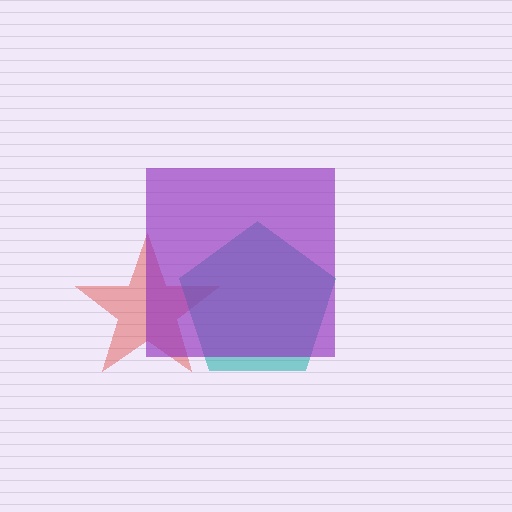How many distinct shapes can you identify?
There are 3 distinct shapes: a red star, a teal pentagon, a purple square.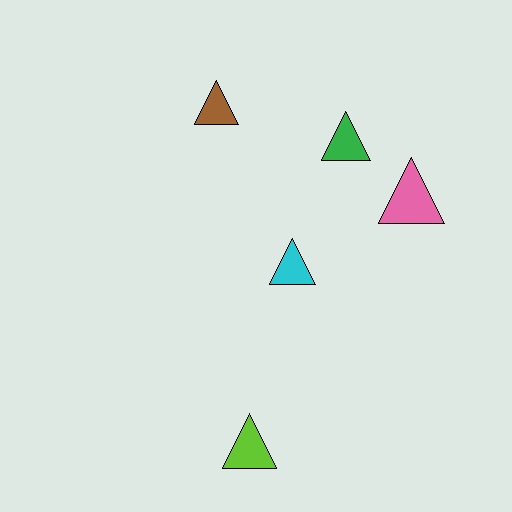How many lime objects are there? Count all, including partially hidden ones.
There is 1 lime object.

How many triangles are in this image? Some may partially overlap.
There are 5 triangles.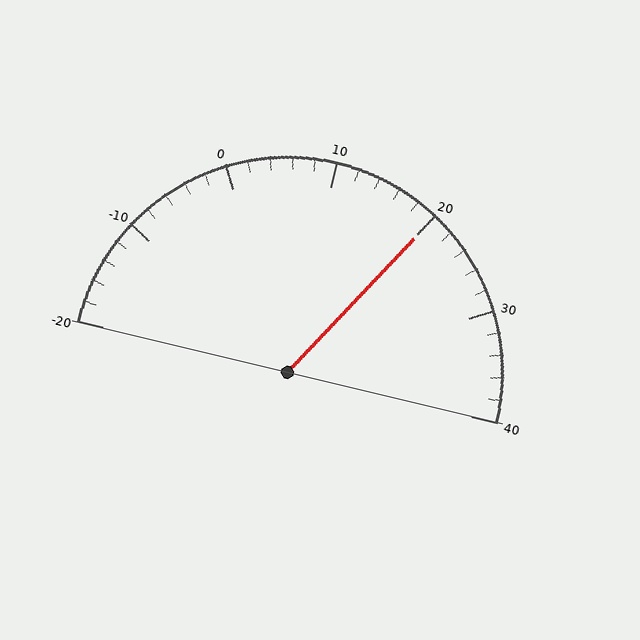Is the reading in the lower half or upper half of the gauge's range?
The reading is in the upper half of the range (-20 to 40).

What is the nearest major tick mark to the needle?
The nearest major tick mark is 20.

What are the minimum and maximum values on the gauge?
The gauge ranges from -20 to 40.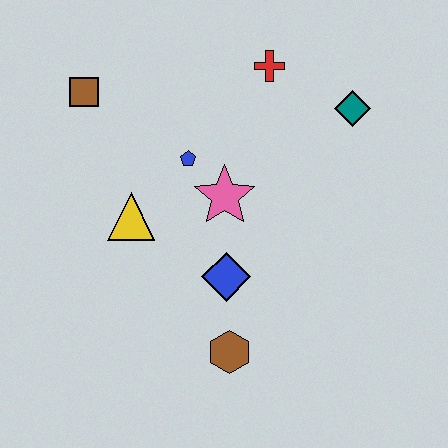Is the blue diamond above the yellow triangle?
No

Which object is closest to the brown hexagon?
The blue diamond is closest to the brown hexagon.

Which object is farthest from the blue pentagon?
The brown hexagon is farthest from the blue pentagon.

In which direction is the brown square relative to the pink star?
The brown square is to the left of the pink star.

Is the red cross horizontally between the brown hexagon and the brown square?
No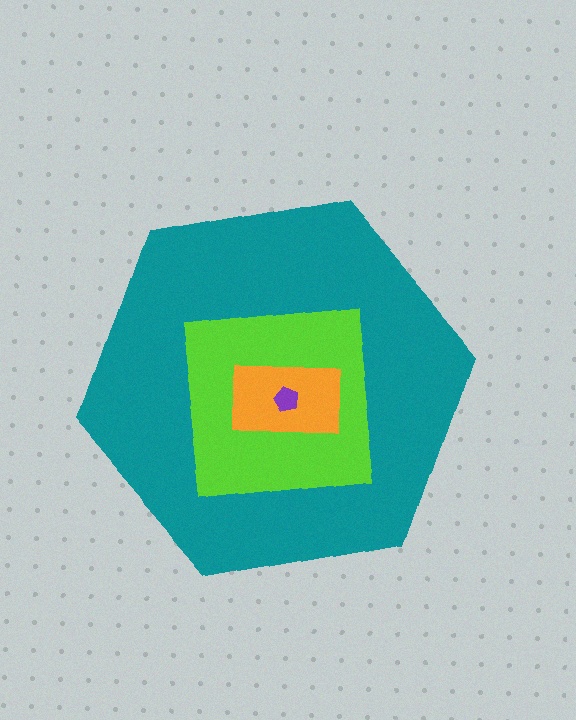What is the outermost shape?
The teal hexagon.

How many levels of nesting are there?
4.